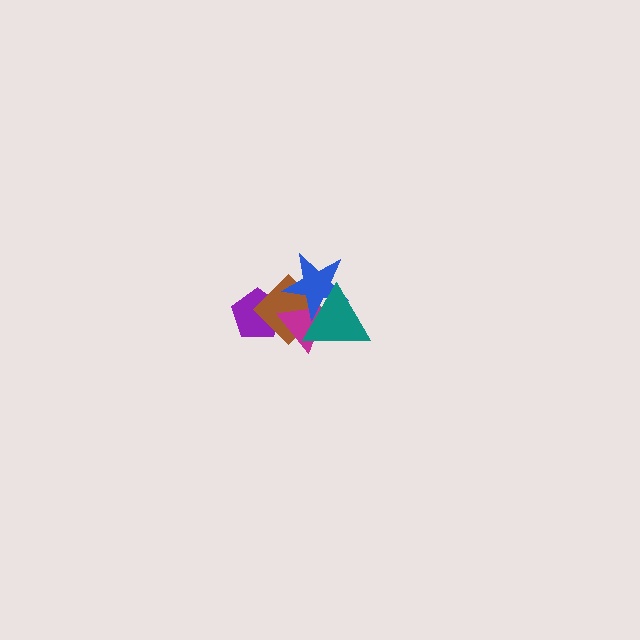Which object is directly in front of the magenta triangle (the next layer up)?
The blue star is directly in front of the magenta triangle.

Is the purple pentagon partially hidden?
Yes, it is partially covered by another shape.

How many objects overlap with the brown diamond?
4 objects overlap with the brown diamond.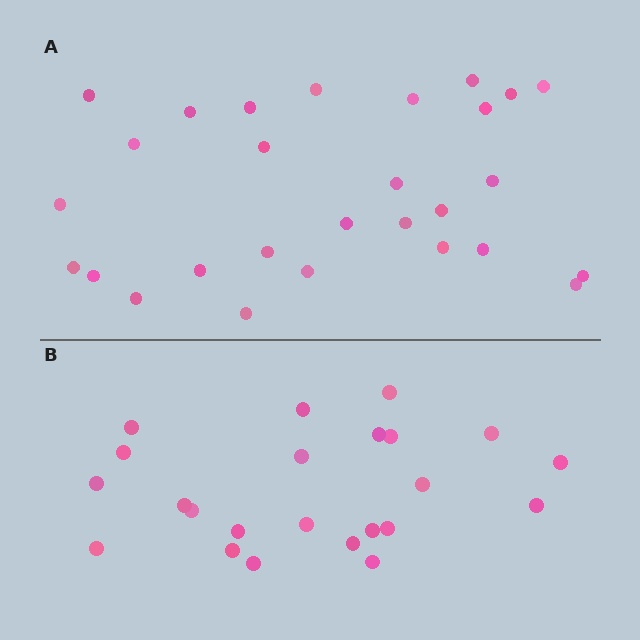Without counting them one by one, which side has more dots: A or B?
Region A (the top region) has more dots.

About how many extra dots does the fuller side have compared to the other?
Region A has about 5 more dots than region B.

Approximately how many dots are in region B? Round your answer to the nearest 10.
About 20 dots. (The exact count is 23, which rounds to 20.)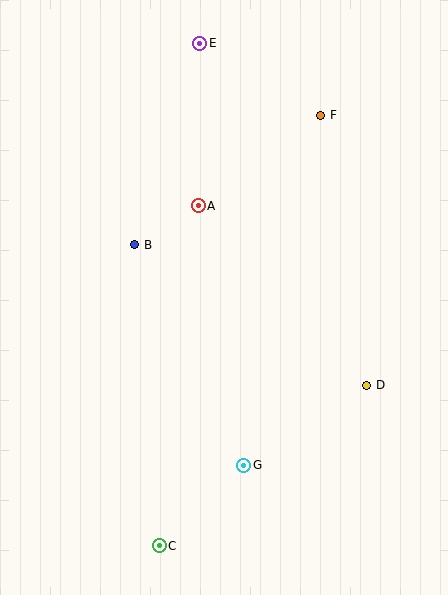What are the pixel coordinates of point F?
Point F is at (321, 115).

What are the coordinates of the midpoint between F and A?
The midpoint between F and A is at (259, 161).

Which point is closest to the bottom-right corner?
Point D is closest to the bottom-right corner.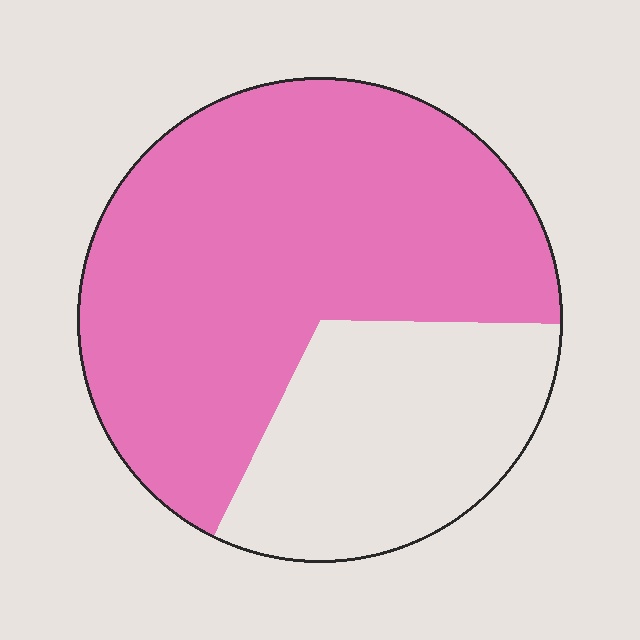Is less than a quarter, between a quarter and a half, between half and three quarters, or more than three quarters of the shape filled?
Between half and three quarters.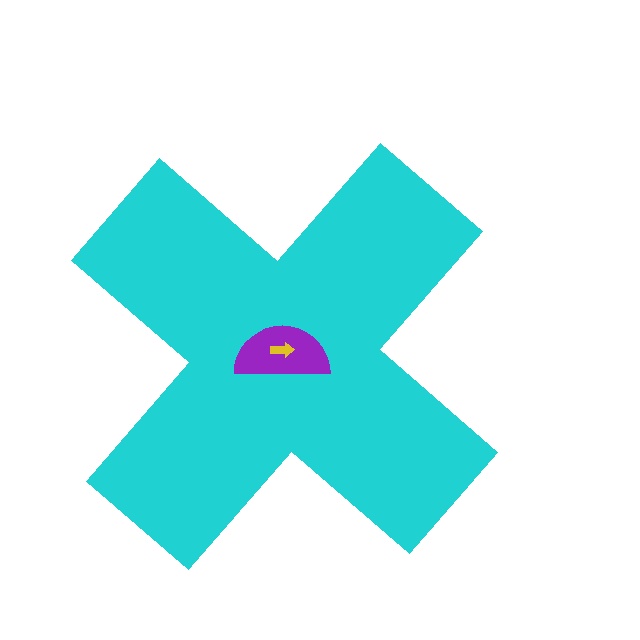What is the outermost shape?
The cyan cross.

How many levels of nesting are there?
3.